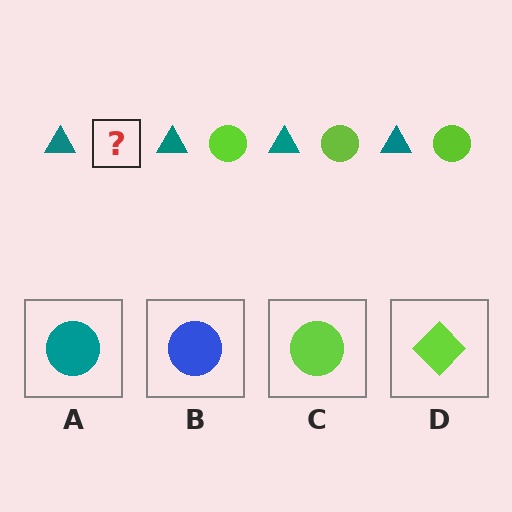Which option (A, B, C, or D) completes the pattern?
C.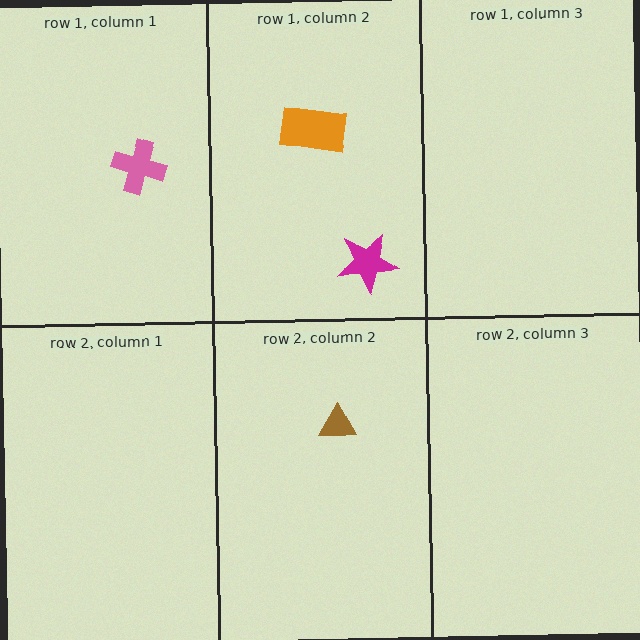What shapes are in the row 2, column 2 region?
The brown triangle.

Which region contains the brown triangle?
The row 2, column 2 region.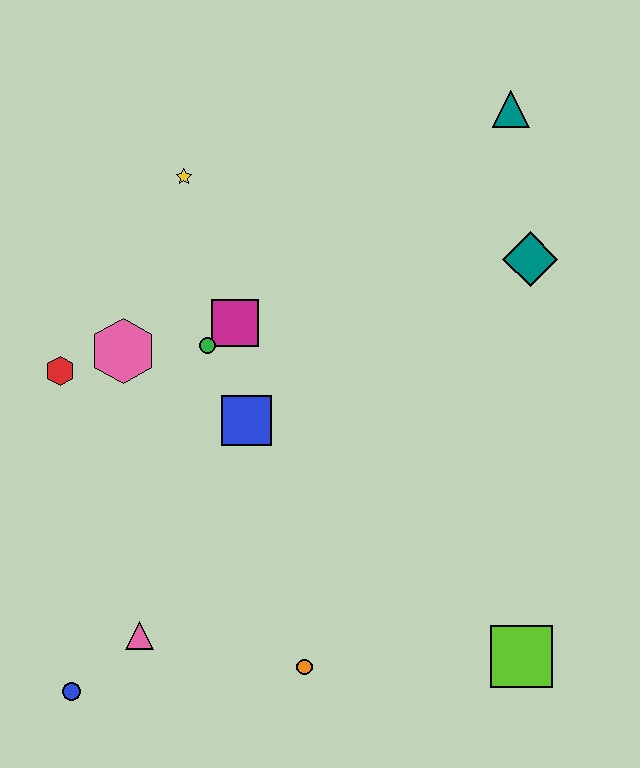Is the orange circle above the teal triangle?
No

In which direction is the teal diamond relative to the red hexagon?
The teal diamond is to the right of the red hexagon.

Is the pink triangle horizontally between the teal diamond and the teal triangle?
No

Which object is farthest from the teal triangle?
The blue circle is farthest from the teal triangle.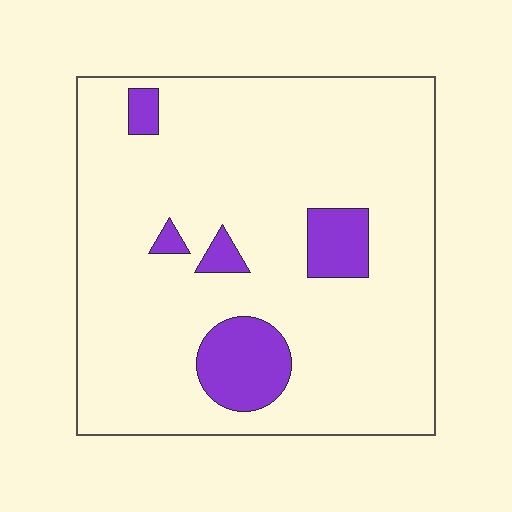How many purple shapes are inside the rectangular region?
5.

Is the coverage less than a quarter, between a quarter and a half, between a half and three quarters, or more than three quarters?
Less than a quarter.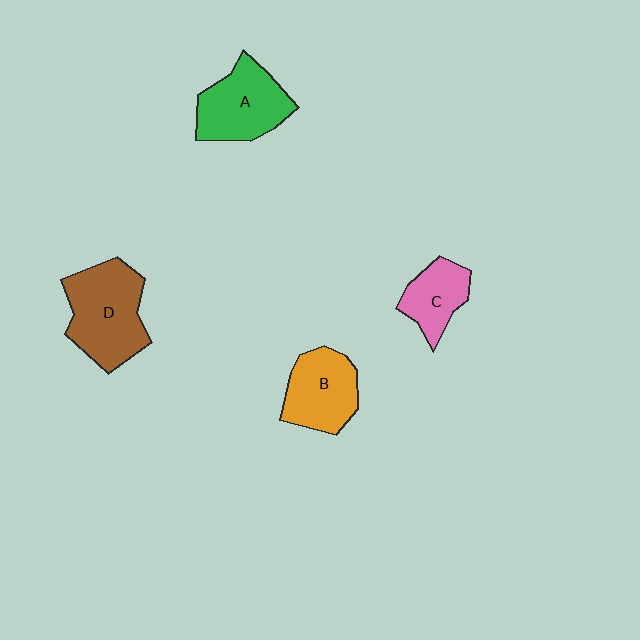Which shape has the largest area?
Shape D (brown).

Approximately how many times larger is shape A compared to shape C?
Approximately 1.5 times.